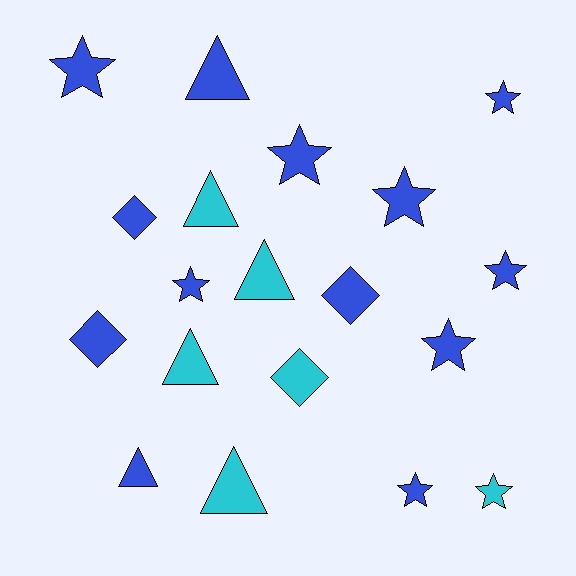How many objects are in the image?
There are 19 objects.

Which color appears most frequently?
Blue, with 13 objects.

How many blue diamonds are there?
There are 3 blue diamonds.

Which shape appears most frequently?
Star, with 9 objects.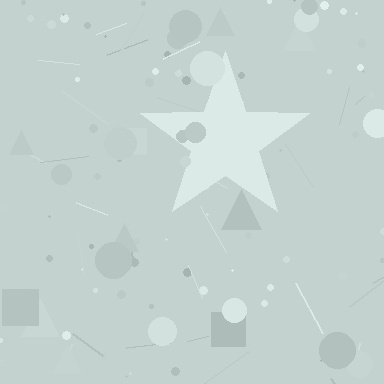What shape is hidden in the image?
A star is hidden in the image.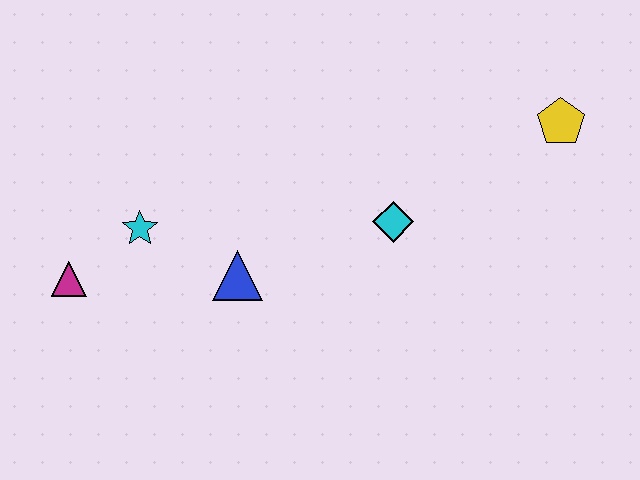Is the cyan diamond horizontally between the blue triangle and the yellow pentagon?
Yes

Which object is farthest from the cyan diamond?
The magenta triangle is farthest from the cyan diamond.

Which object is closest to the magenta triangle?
The cyan star is closest to the magenta triangle.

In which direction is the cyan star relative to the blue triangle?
The cyan star is to the left of the blue triangle.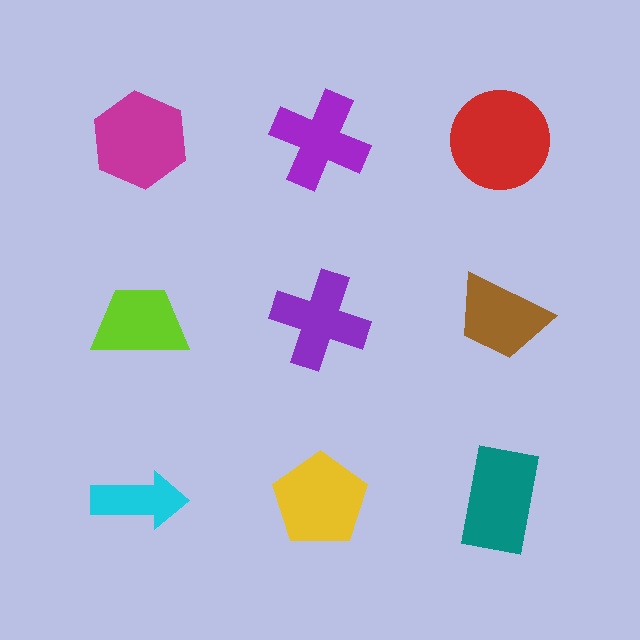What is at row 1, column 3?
A red circle.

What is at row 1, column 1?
A magenta hexagon.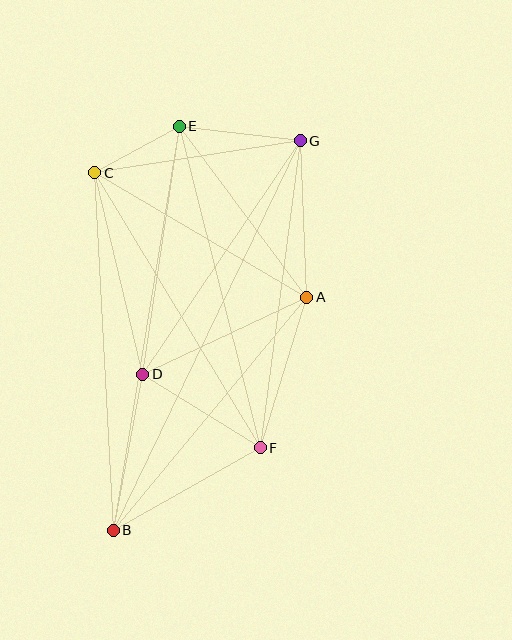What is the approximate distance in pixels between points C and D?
The distance between C and D is approximately 207 pixels.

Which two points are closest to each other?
Points C and E are closest to each other.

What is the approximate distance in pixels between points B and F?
The distance between B and F is approximately 169 pixels.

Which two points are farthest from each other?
Points B and G are farthest from each other.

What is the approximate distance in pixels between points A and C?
The distance between A and C is approximately 246 pixels.